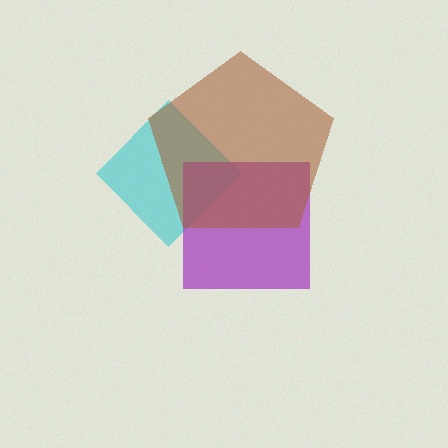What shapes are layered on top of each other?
The layered shapes are: a cyan diamond, a purple square, a brown pentagon.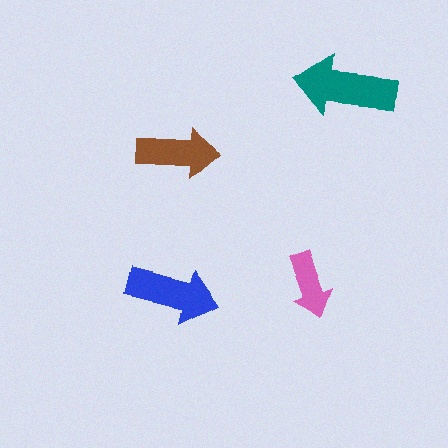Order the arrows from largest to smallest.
the teal one, the blue one, the brown one, the pink one.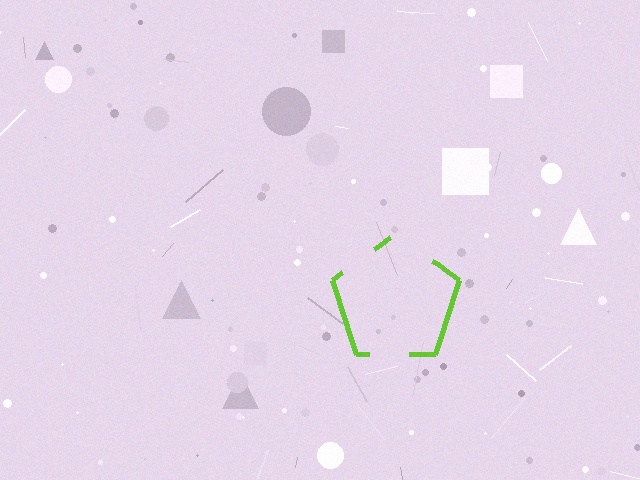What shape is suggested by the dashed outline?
The dashed outline suggests a pentagon.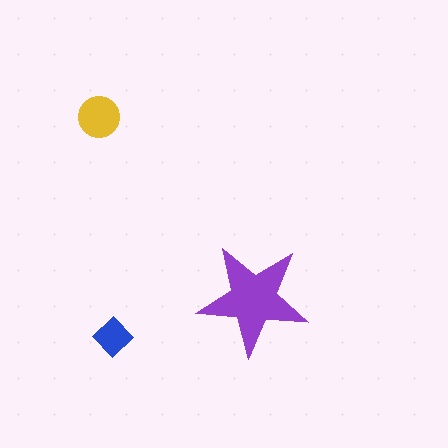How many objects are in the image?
There are 3 objects in the image.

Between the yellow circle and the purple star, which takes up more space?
The purple star.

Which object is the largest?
The purple star.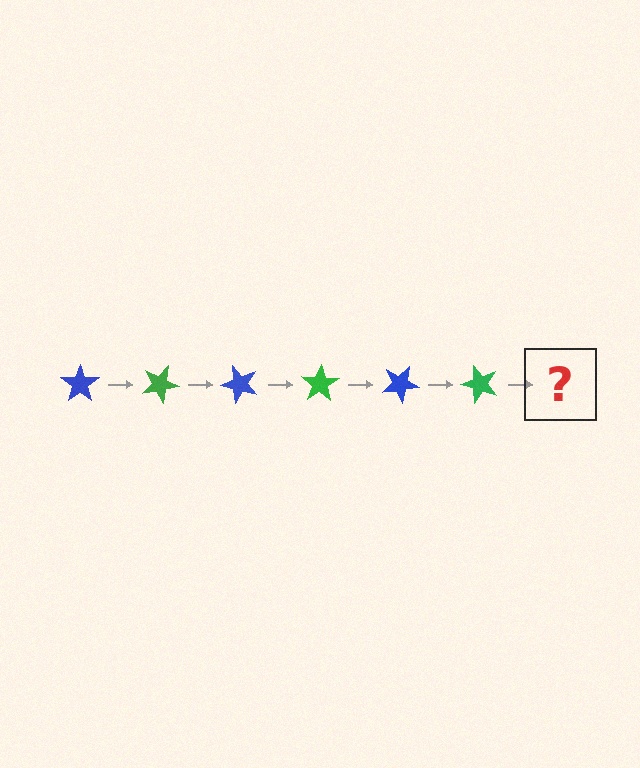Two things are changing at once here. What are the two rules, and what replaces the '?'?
The two rules are that it rotates 25 degrees each step and the color cycles through blue and green. The '?' should be a blue star, rotated 150 degrees from the start.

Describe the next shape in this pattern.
It should be a blue star, rotated 150 degrees from the start.